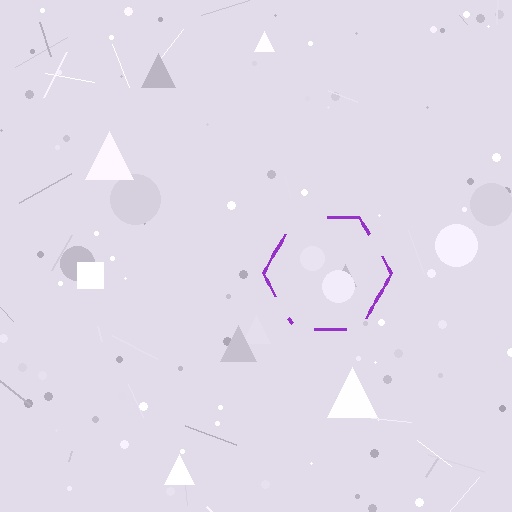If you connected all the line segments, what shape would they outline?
They would outline a hexagon.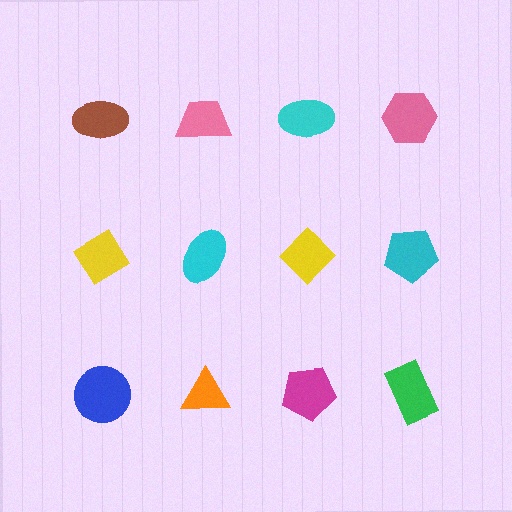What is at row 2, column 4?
A cyan pentagon.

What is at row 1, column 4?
A pink hexagon.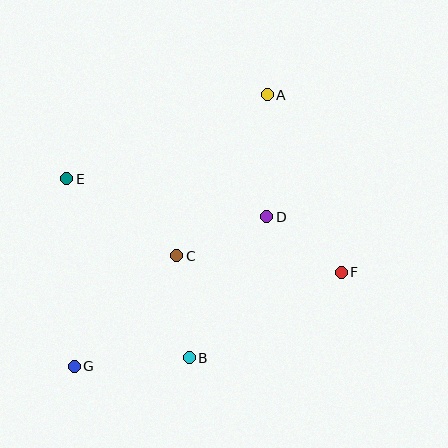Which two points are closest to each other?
Points D and F are closest to each other.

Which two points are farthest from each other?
Points A and G are farthest from each other.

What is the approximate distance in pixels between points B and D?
The distance between B and D is approximately 161 pixels.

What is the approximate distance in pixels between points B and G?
The distance between B and G is approximately 115 pixels.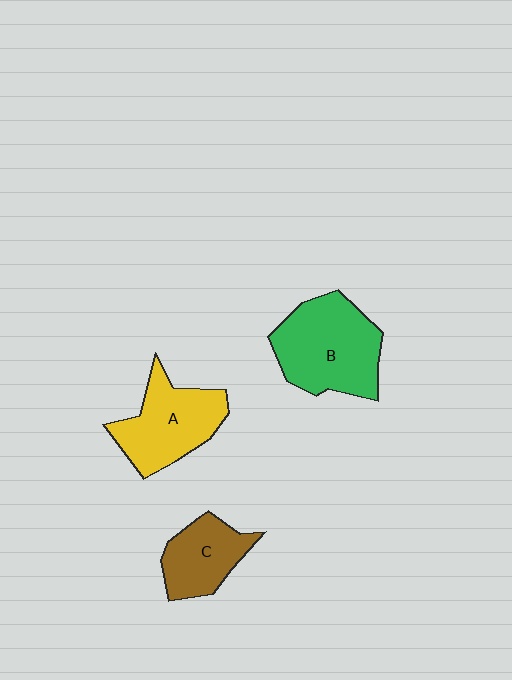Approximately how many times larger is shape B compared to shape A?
Approximately 1.2 times.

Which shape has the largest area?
Shape B (green).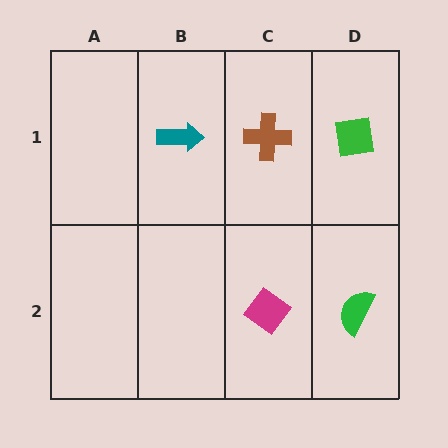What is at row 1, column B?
A teal arrow.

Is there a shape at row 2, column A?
No, that cell is empty.